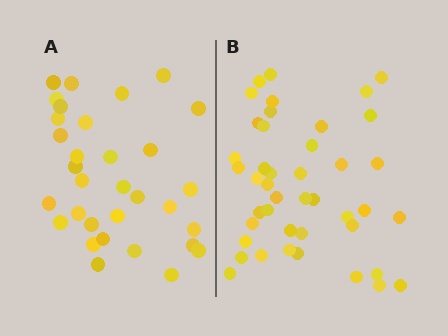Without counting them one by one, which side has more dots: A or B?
Region B (the right region) has more dots.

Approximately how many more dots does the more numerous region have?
Region B has roughly 12 or so more dots than region A.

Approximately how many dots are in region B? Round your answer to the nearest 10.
About 40 dots. (The exact count is 43, which rounds to 40.)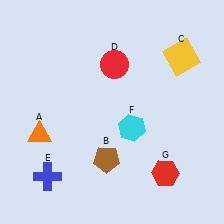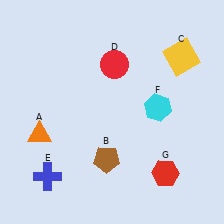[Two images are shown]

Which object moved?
The cyan hexagon (F) moved right.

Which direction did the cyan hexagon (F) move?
The cyan hexagon (F) moved right.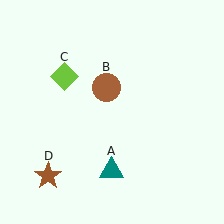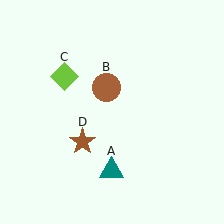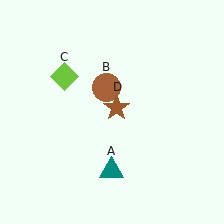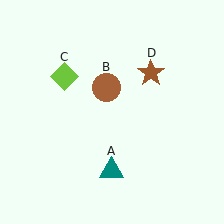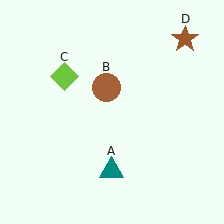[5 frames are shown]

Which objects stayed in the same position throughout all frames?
Teal triangle (object A) and brown circle (object B) and lime diamond (object C) remained stationary.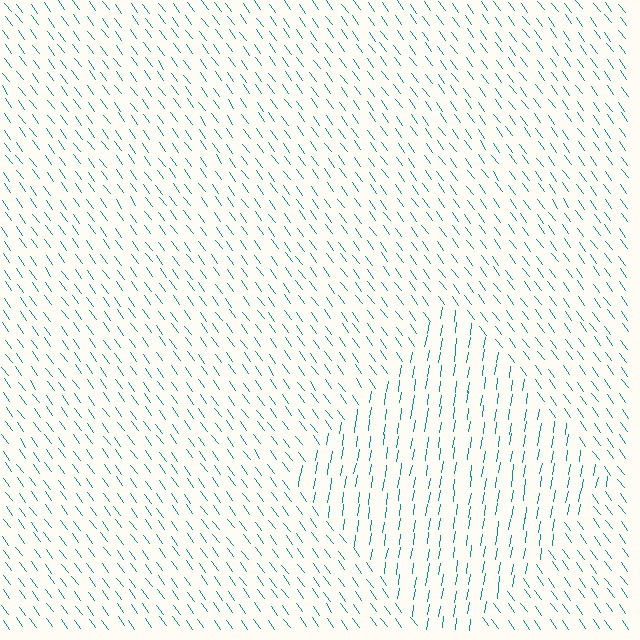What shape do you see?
I see a diamond.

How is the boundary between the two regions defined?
The boundary is defined purely by a change in line orientation (approximately 45 degrees difference). All lines are the same color and thickness.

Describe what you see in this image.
The image is filled with small teal line segments. A diamond region in the image has lines oriented differently from the surrounding lines, creating a visible texture boundary.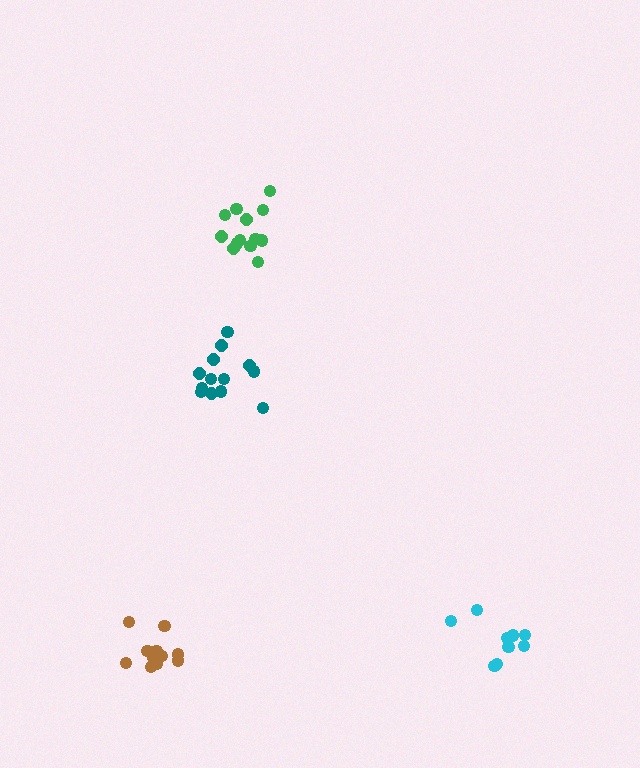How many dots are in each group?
Group 1: 13 dots, Group 2: 12 dots, Group 3: 9 dots, Group 4: 13 dots (47 total).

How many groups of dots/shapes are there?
There are 4 groups.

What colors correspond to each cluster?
The clusters are colored: green, brown, cyan, teal.